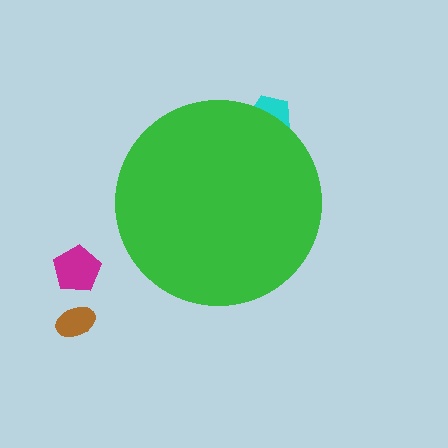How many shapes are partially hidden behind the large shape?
1 shape is partially hidden.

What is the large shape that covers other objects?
A green circle.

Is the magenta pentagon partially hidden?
No, the magenta pentagon is fully visible.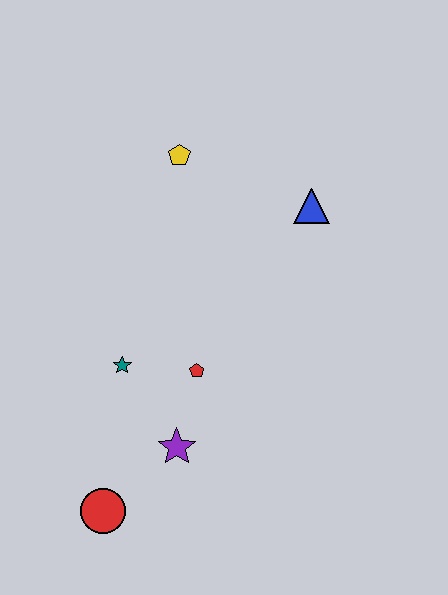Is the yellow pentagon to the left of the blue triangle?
Yes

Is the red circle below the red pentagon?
Yes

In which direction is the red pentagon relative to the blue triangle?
The red pentagon is below the blue triangle.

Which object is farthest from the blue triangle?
The red circle is farthest from the blue triangle.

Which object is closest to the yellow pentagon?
The blue triangle is closest to the yellow pentagon.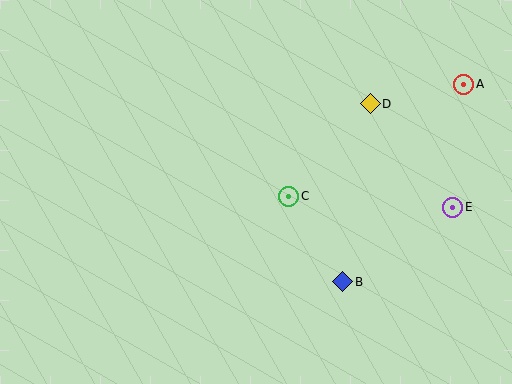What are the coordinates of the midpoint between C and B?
The midpoint between C and B is at (316, 239).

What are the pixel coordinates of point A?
Point A is at (464, 85).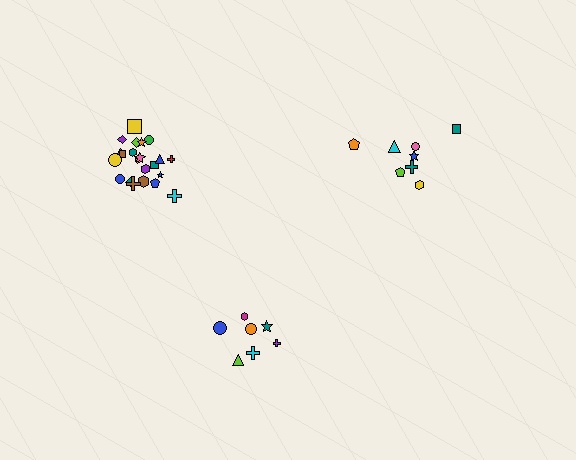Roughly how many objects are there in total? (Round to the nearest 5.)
Roughly 35 objects in total.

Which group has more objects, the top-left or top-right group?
The top-left group.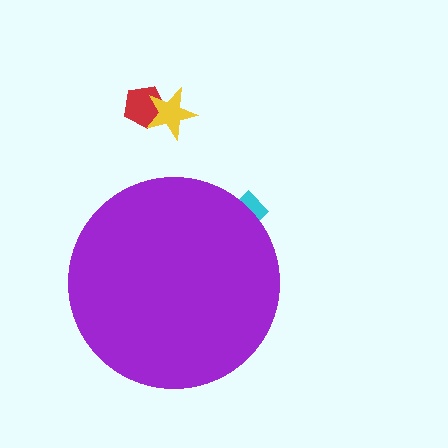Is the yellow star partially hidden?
No, the yellow star is fully visible.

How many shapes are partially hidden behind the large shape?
1 shape is partially hidden.